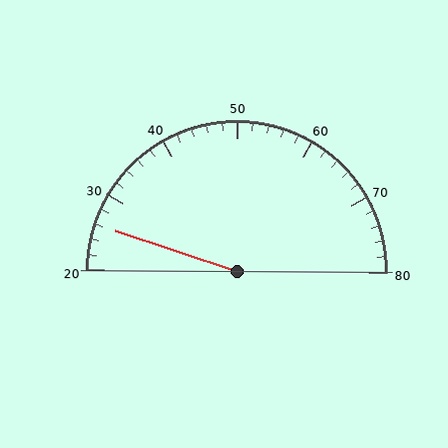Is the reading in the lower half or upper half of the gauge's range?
The reading is in the lower half of the range (20 to 80).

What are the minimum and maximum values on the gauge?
The gauge ranges from 20 to 80.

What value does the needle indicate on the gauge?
The needle indicates approximately 26.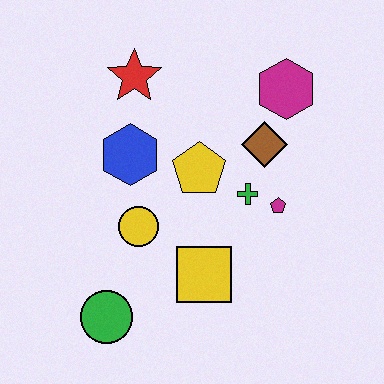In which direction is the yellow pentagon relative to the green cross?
The yellow pentagon is to the left of the green cross.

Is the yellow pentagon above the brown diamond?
No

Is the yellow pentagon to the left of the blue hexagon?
No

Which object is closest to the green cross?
The magenta pentagon is closest to the green cross.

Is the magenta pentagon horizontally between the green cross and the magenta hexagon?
Yes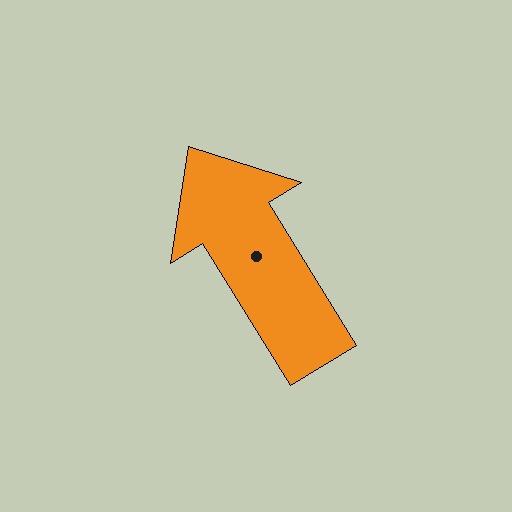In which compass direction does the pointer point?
Northwest.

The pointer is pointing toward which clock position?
Roughly 11 o'clock.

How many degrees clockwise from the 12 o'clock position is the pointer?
Approximately 328 degrees.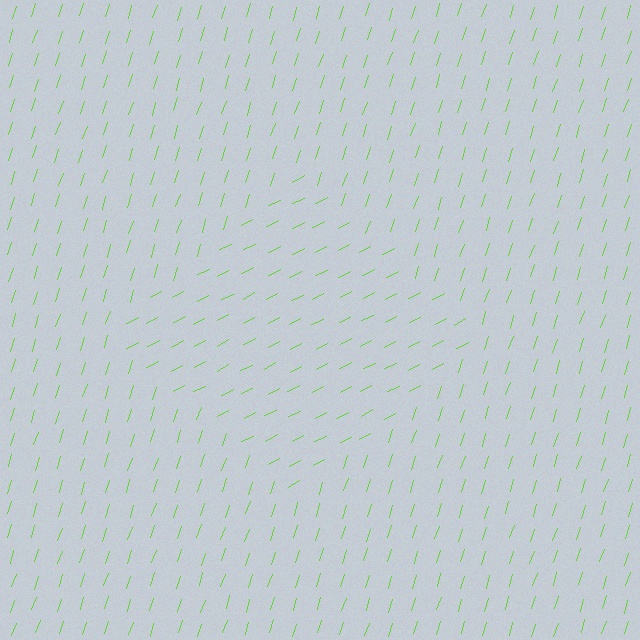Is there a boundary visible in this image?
Yes, there is a texture boundary formed by a change in line orientation.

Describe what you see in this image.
The image is filled with small lime line segments. A diamond region in the image has lines oriented differently from the surrounding lines, creating a visible texture boundary.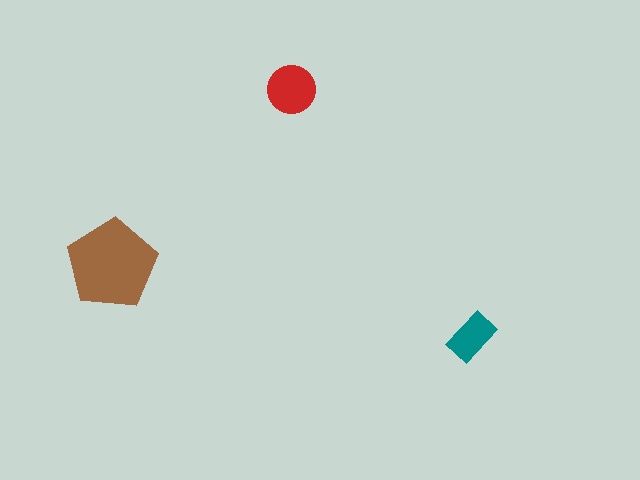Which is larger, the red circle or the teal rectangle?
The red circle.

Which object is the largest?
The brown pentagon.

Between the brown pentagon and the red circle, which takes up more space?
The brown pentagon.